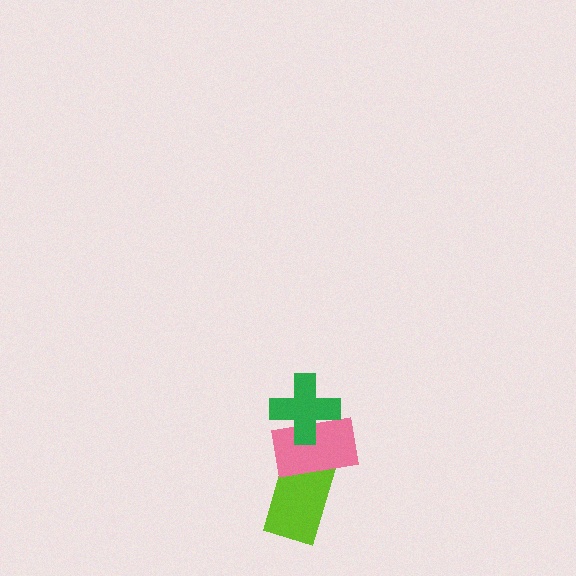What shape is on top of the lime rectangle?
The pink rectangle is on top of the lime rectangle.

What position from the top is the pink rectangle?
The pink rectangle is 2nd from the top.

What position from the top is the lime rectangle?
The lime rectangle is 3rd from the top.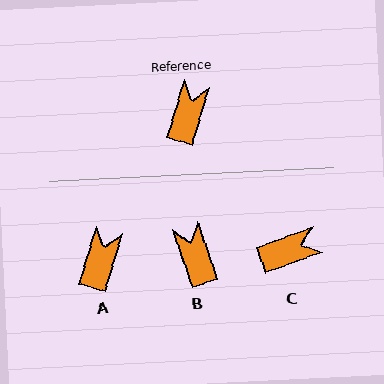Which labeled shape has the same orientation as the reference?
A.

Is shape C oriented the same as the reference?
No, it is off by about 53 degrees.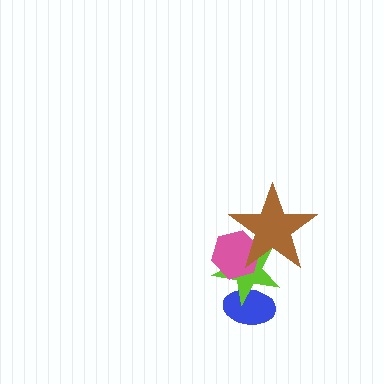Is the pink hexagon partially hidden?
Yes, it is partially covered by another shape.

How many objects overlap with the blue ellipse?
1 object overlaps with the blue ellipse.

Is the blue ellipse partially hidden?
Yes, it is partially covered by another shape.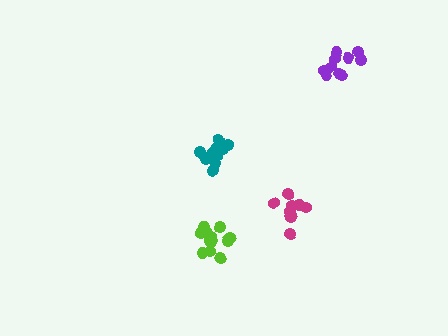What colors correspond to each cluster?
The clusters are colored: purple, magenta, teal, lime.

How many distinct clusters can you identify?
There are 4 distinct clusters.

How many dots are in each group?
Group 1: 10 dots, Group 2: 9 dots, Group 3: 12 dots, Group 4: 13 dots (44 total).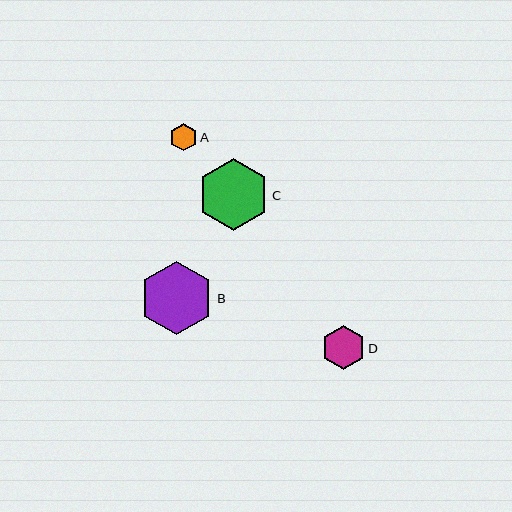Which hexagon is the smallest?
Hexagon A is the smallest with a size of approximately 28 pixels.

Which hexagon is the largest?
Hexagon B is the largest with a size of approximately 74 pixels.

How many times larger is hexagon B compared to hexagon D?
Hexagon B is approximately 1.7 times the size of hexagon D.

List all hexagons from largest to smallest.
From largest to smallest: B, C, D, A.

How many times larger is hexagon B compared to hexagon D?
Hexagon B is approximately 1.7 times the size of hexagon D.